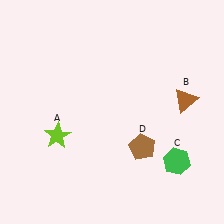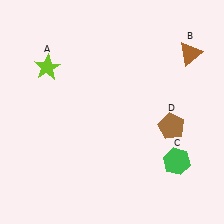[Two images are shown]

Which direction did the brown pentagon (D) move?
The brown pentagon (D) moved right.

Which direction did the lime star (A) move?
The lime star (A) moved up.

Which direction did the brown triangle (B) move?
The brown triangle (B) moved up.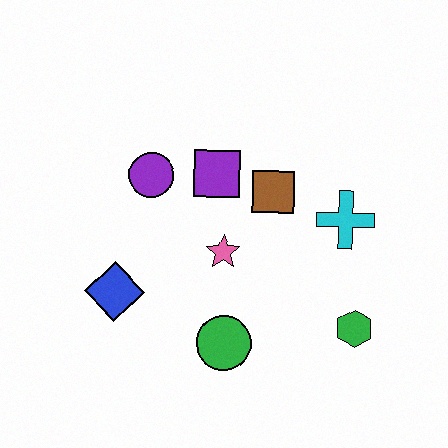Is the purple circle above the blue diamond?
Yes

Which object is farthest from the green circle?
The purple circle is farthest from the green circle.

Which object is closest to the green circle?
The pink star is closest to the green circle.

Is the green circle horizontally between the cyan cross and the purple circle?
Yes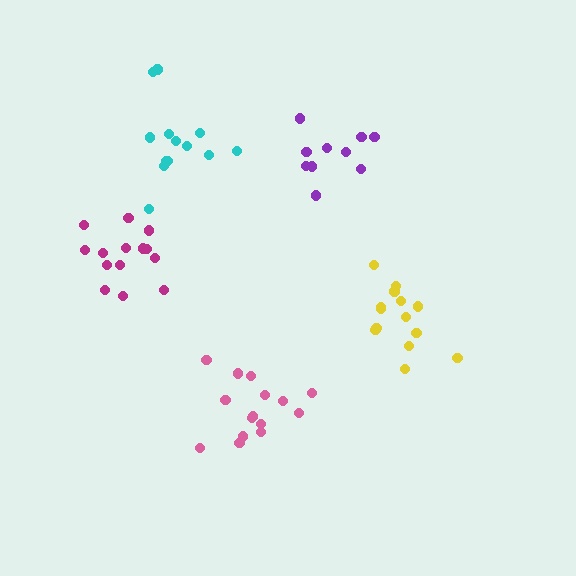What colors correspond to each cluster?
The clusters are colored: magenta, pink, purple, yellow, cyan.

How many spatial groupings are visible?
There are 5 spatial groupings.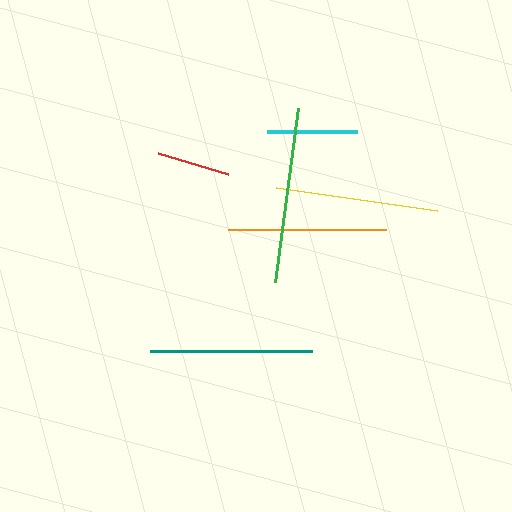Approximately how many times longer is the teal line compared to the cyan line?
The teal line is approximately 1.8 times the length of the cyan line.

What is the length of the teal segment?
The teal segment is approximately 162 pixels long.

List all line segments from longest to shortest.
From longest to shortest: green, yellow, teal, orange, cyan, red.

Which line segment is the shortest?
The red line is the shortest at approximately 73 pixels.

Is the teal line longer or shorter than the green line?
The green line is longer than the teal line.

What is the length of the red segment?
The red segment is approximately 73 pixels long.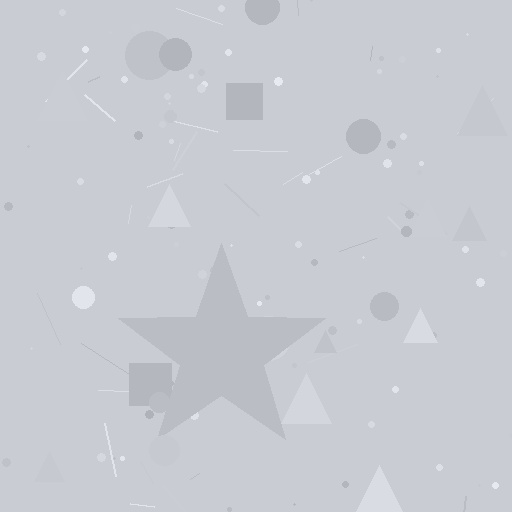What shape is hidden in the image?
A star is hidden in the image.